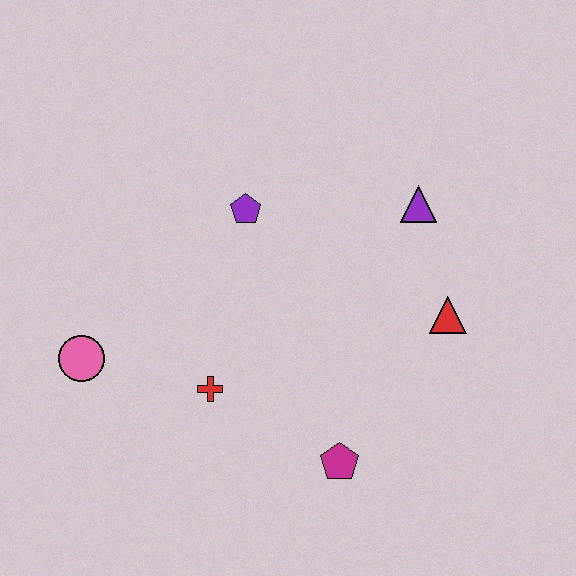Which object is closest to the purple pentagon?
The purple triangle is closest to the purple pentagon.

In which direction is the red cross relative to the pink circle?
The red cross is to the right of the pink circle.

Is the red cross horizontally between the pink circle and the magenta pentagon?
Yes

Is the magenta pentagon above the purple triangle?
No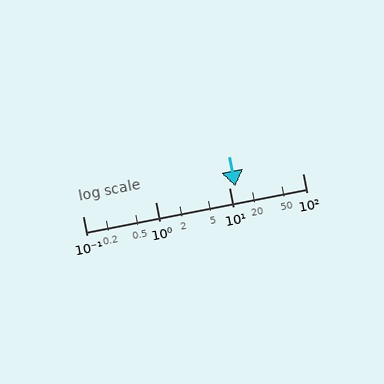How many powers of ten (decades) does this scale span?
The scale spans 3 decades, from 0.1 to 100.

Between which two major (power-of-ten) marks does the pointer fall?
The pointer is between 10 and 100.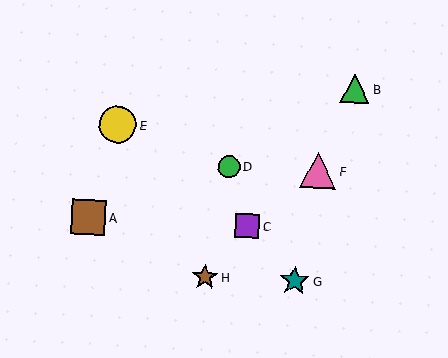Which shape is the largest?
The yellow circle (labeled E) is the largest.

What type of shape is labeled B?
Shape B is a green triangle.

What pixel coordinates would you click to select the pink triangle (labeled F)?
Click at (318, 170) to select the pink triangle F.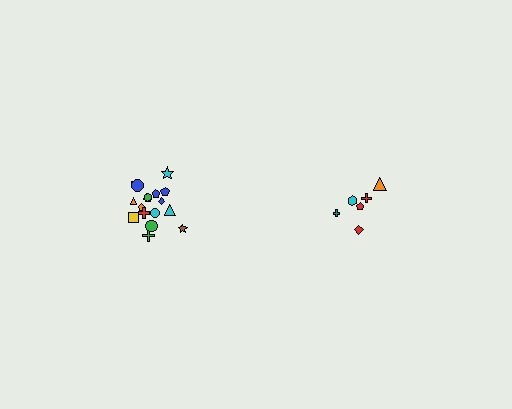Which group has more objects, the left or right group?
The left group.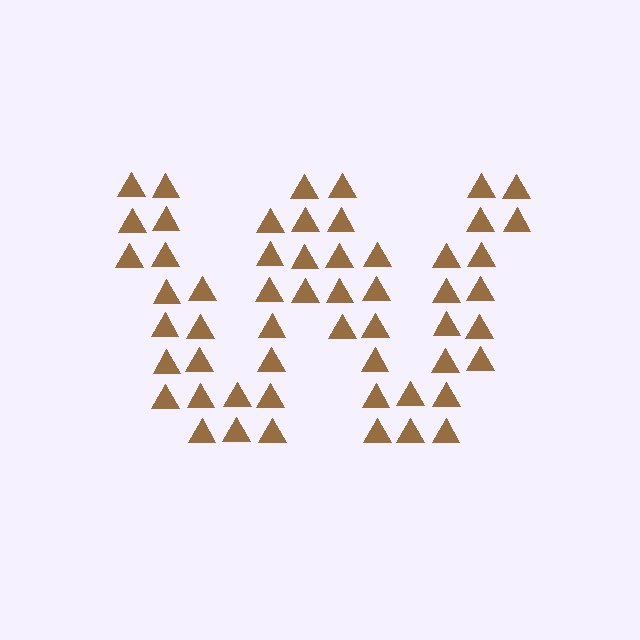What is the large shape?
The large shape is the letter W.